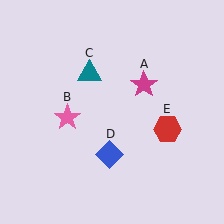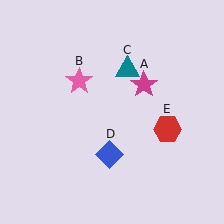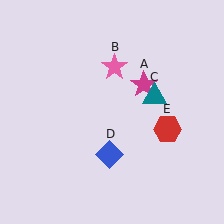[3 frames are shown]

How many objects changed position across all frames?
2 objects changed position: pink star (object B), teal triangle (object C).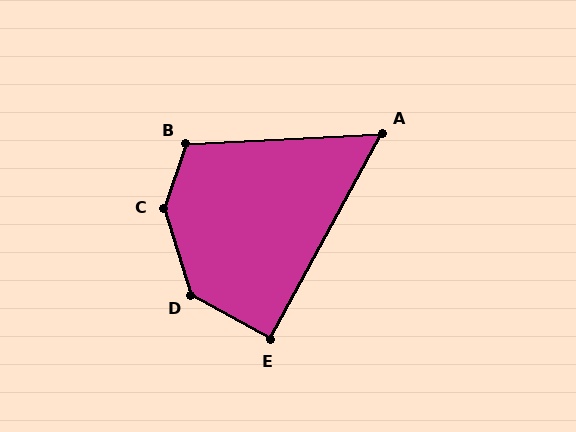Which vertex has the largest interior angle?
C, at approximately 143 degrees.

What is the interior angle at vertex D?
Approximately 137 degrees (obtuse).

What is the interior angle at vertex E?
Approximately 89 degrees (approximately right).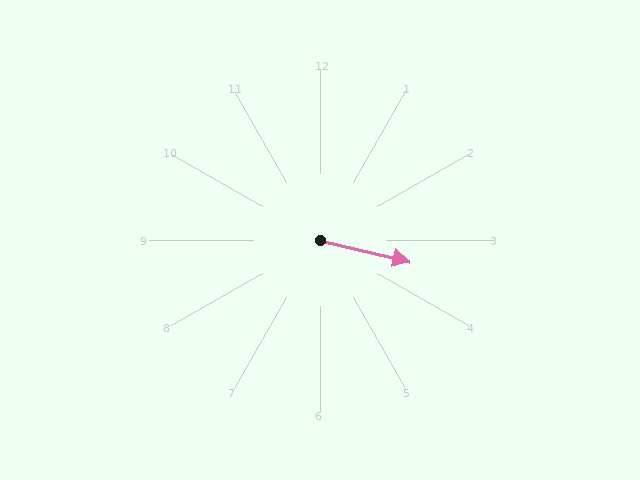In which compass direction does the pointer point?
East.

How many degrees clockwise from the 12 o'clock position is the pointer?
Approximately 103 degrees.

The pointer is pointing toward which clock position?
Roughly 3 o'clock.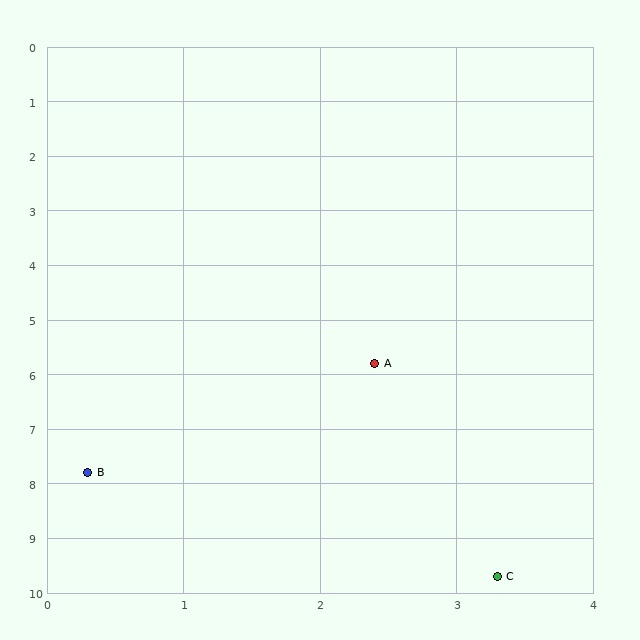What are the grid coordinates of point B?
Point B is at approximately (0.3, 7.8).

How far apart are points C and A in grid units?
Points C and A are about 4.0 grid units apart.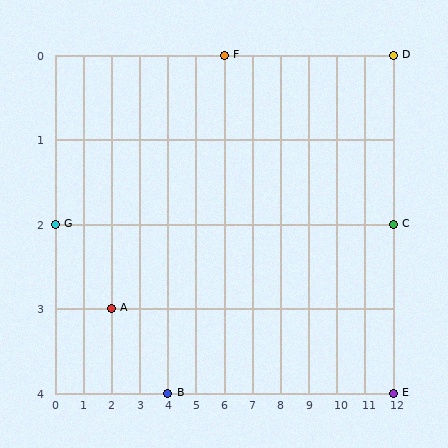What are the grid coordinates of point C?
Point C is at grid coordinates (12, 2).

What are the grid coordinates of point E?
Point E is at grid coordinates (12, 4).